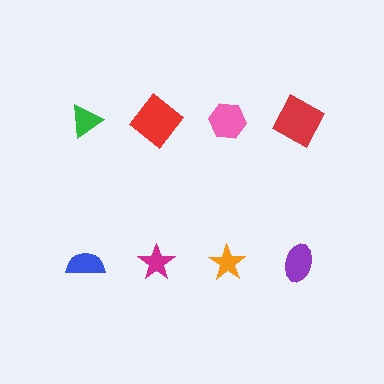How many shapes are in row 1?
4 shapes.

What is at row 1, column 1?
A green triangle.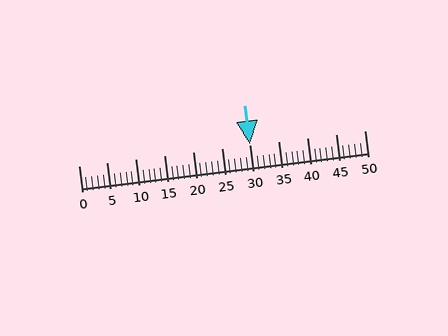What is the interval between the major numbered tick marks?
The major tick marks are spaced 5 units apart.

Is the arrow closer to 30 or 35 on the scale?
The arrow is closer to 30.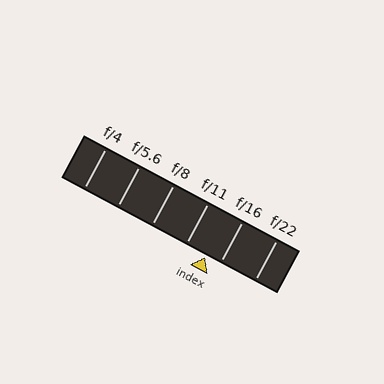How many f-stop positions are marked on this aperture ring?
There are 6 f-stop positions marked.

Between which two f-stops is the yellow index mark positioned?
The index mark is between f/11 and f/16.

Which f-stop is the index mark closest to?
The index mark is closest to f/16.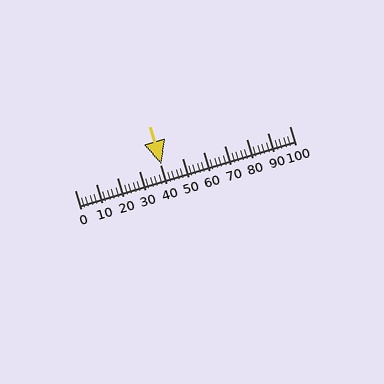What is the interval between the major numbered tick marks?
The major tick marks are spaced 10 units apart.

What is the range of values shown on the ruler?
The ruler shows values from 0 to 100.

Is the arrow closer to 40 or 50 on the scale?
The arrow is closer to 40.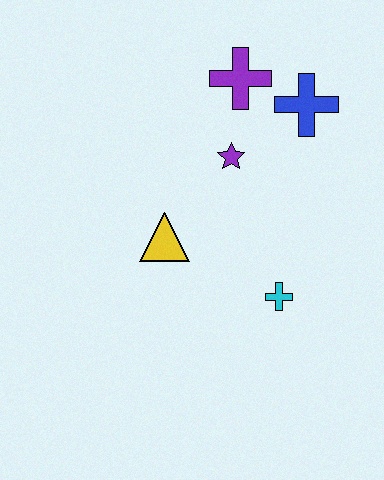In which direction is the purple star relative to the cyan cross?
The purple star is above the cyan cross.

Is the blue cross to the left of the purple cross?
No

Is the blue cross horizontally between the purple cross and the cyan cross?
No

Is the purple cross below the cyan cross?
No